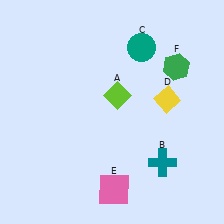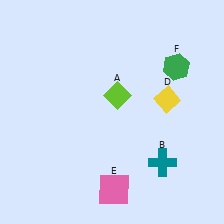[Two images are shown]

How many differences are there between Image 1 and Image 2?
There is 1 difference between the two images.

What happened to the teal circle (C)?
The teal circle (C) was removed in Image 2. It was in the top-right area of Image 1.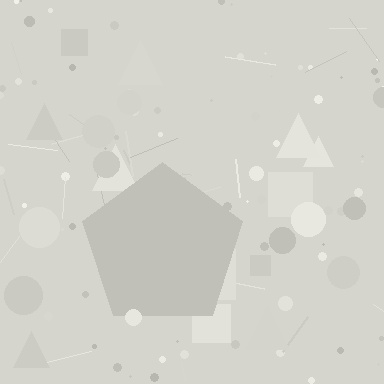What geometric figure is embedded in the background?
A pentagon is embedded in the background.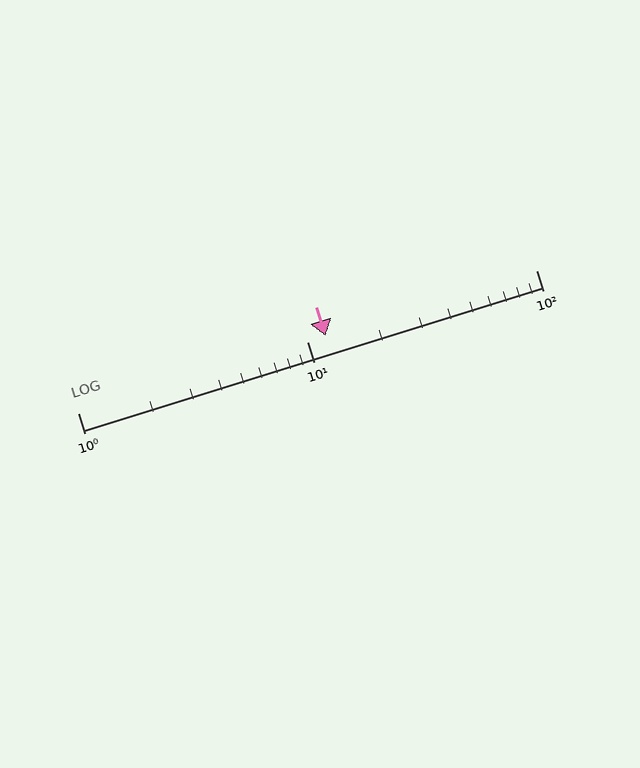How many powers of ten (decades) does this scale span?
The scale spans 2 decades, from 1 to 100.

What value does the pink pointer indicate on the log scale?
The pointer indicates approximately 12.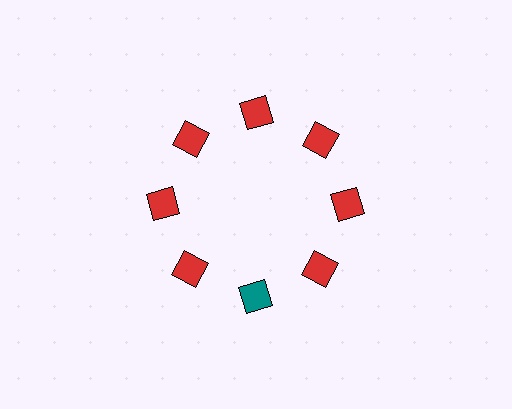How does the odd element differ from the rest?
It has a different color: teal instead of red.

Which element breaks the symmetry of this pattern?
The teal square at roughly the 6 o'clock position breaks the symmetry. All other shapes are red squares.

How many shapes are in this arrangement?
There are 8 shapes arranged in a ring pattern.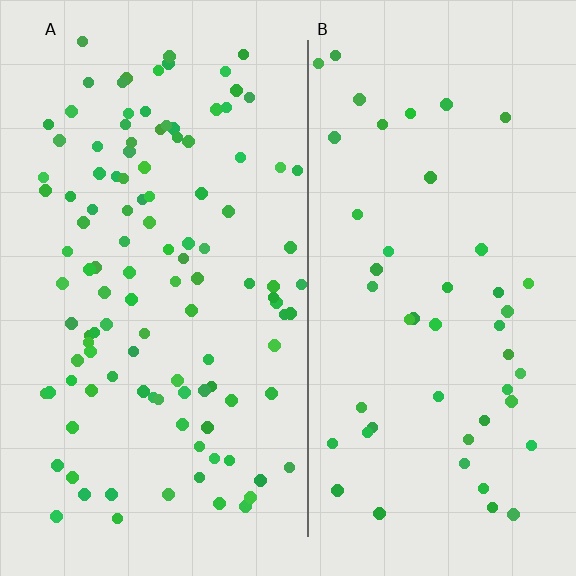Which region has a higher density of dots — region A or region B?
A (the left).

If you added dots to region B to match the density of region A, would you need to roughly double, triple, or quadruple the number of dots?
Approximately double.